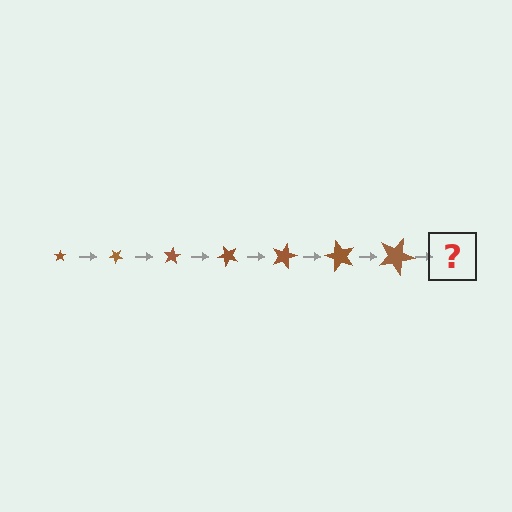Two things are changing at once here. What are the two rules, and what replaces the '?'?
The two rules are that the star grows larger each step and it rotates 40 degrees each step. The '?' should be a star, larger than the previous one and rotated 280 degrees from the start.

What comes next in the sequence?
The next element should be a star, larger than the previous one and rotated 280 degrees from the start.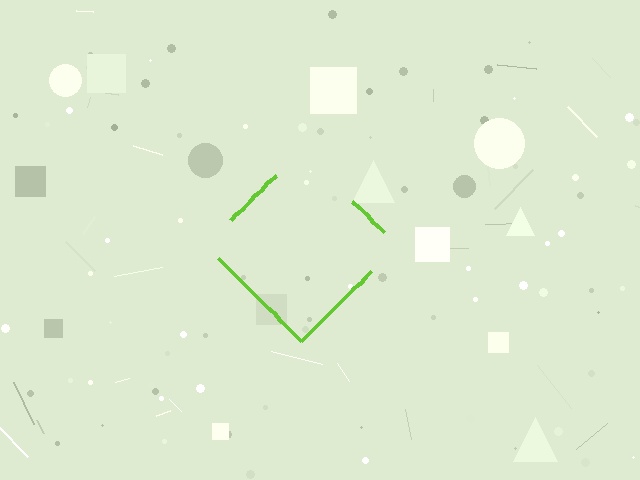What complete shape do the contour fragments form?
The contour fragments form a diamond.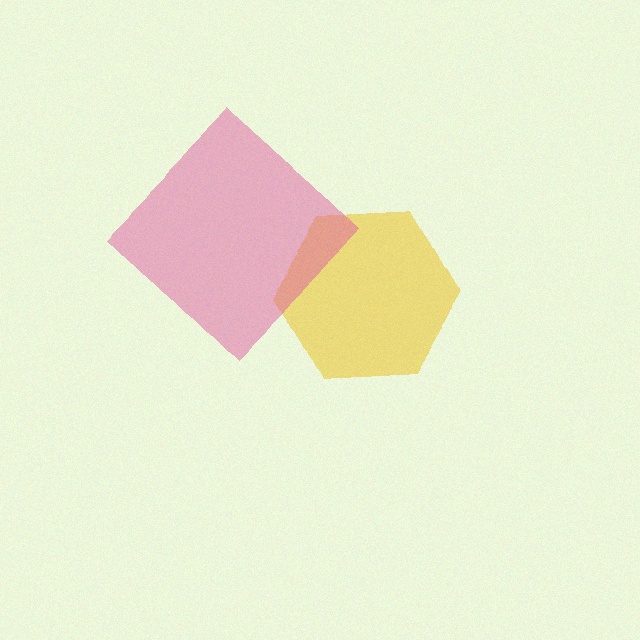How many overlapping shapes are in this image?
There are 2 overlapping shapes in the image.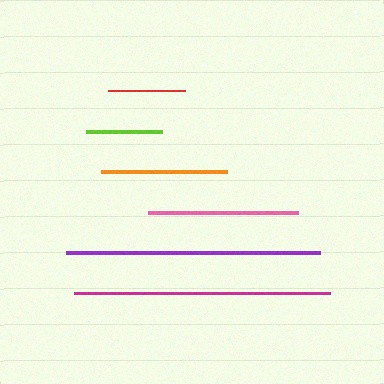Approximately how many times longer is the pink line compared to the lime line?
The pink line is approximately 2.0 times the length of the lime line.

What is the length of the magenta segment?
The magenta segment is approximately 256 pixels long.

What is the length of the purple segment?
The purple segment is approximately 255 pixels long.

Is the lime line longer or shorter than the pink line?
The pink line is longer than the lime line.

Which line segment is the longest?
The magenta line is the longest at approximately 256 pixels.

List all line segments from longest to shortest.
From longest to shortest: magenta, purple, pink, orange, red, lime.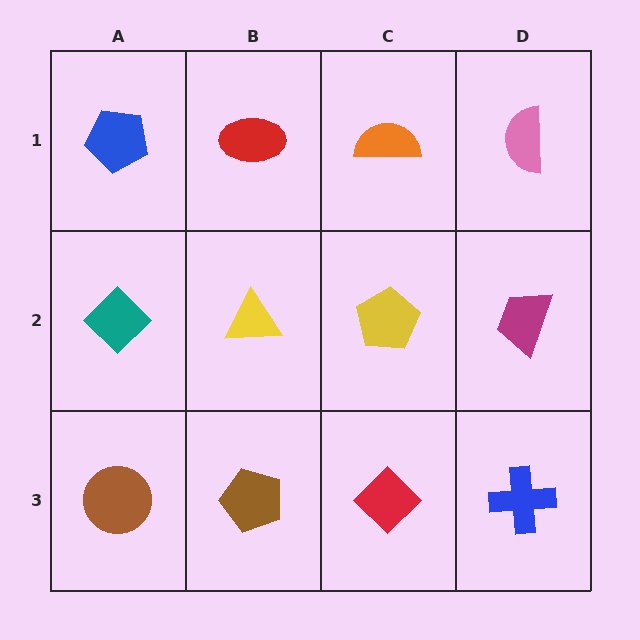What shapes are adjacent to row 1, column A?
A teal diamond (row 2, column A), a red ellipse (row 1, column B).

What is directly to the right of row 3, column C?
A blue cross.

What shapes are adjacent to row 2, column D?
A pink semicircle (row 1, column D), a blue cross (row 3, column D), a yellow pentagon (row 2, column C).